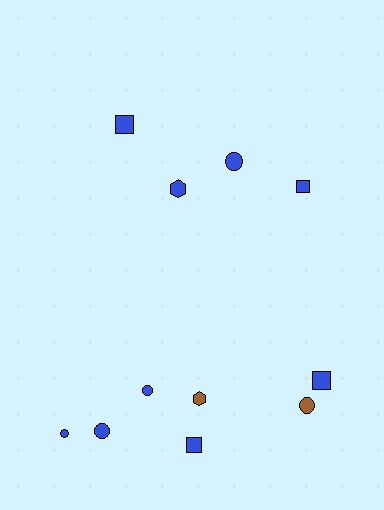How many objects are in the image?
There are 11 objects.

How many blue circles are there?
There are 4 blue circles.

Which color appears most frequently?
Blue, with 9 objects.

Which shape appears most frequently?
Circle, with 5 objects.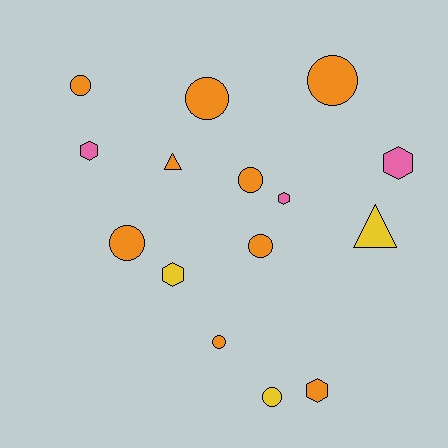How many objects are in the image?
There are 15 objects.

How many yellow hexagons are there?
There is 1 yellow hexagon.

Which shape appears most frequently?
Circle, with 8 objects.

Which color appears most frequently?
Orange, with 9 objects.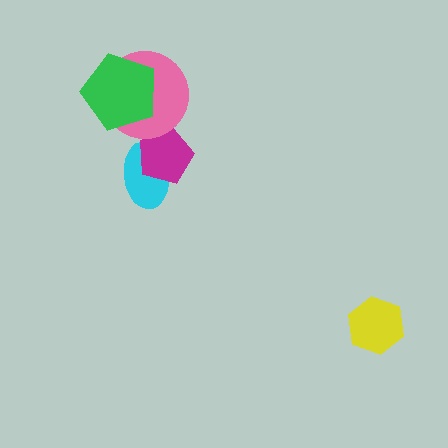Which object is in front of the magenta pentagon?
The pink circle is in front of the magenta pentagon.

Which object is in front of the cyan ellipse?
The magenta pentagon is in front of the cyan ellipse.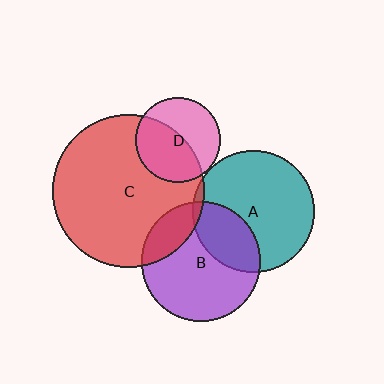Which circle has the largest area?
Circle C (red).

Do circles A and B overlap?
Yes.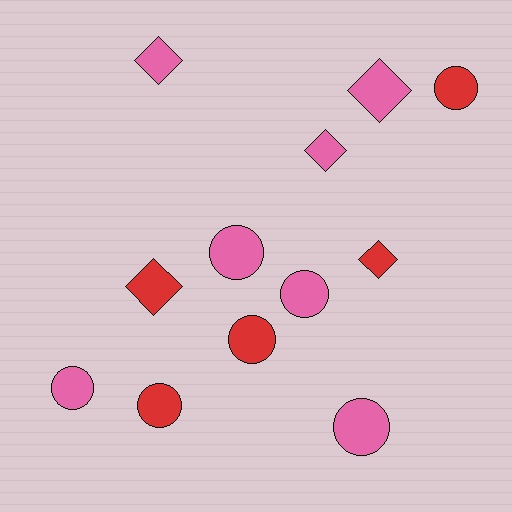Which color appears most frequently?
Pink, with 7 objects.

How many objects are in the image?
There are 12 objects.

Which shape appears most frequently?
Circle, with 7 objects.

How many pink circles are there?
There are 4 pink circles.